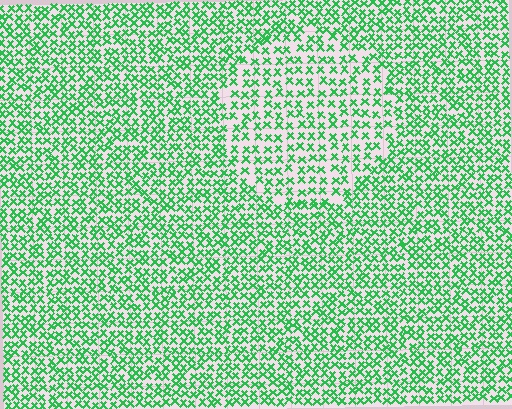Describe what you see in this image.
The image contains small green elements arranged at two different densities. A circle-shaped region is visible where the elements are less densely packed than the surrounding area.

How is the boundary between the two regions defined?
The boundary is defined by a change in element density (approximately 1.5x ratio). All elements are the same color, size, and shape.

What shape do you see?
I see a circle.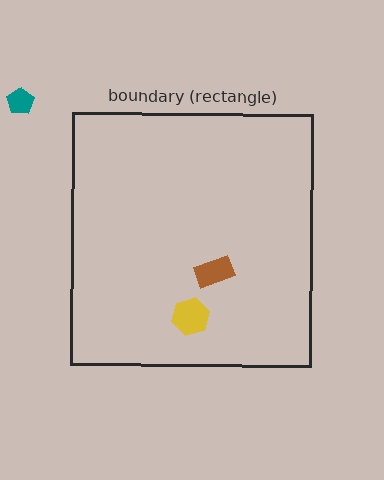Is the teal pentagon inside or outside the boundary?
Outside.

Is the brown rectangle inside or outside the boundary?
Inside.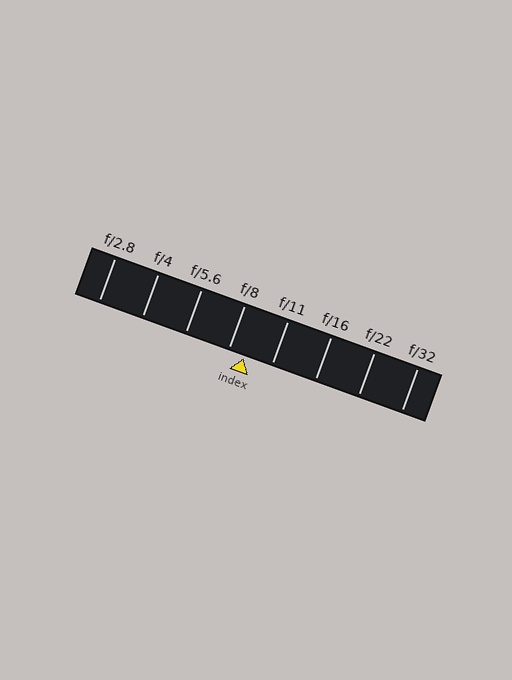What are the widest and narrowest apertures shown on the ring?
The widest aperture shown is f/2.8 and the narrowest is f/32.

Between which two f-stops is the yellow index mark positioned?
The index mark is between f/8 and f/11.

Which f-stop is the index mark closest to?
The index mark is closest to f/8.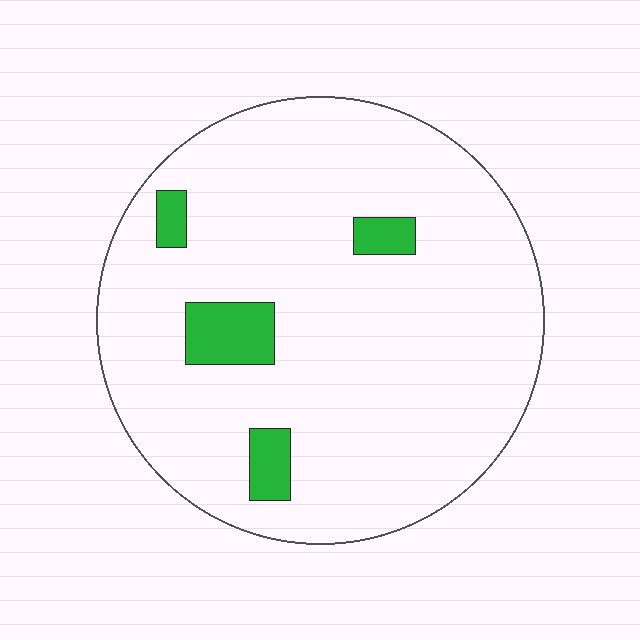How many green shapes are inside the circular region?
4.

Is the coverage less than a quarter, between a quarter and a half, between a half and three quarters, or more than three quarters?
Less than a quarter.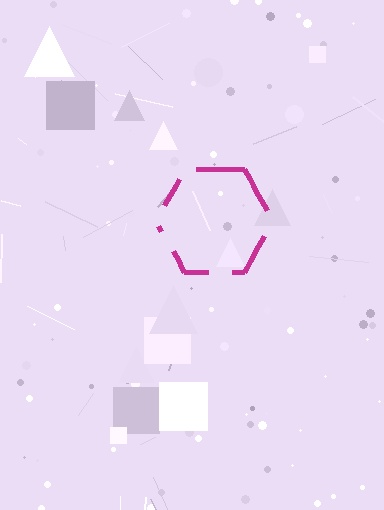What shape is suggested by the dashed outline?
The dashed outline suggests a hexagon.